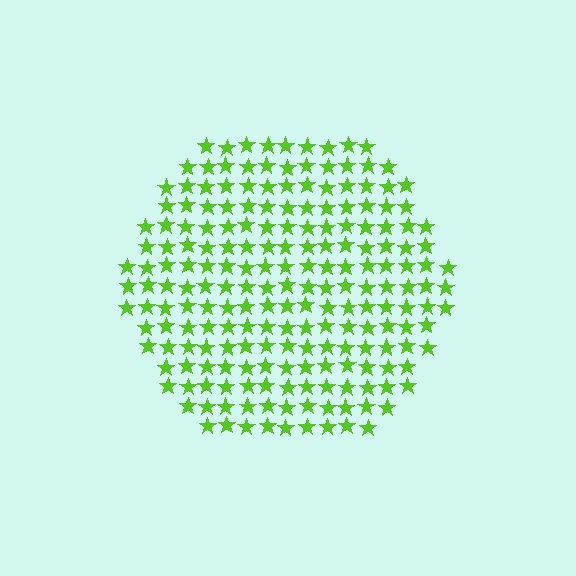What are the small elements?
The small elements are stars.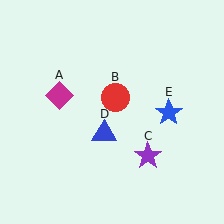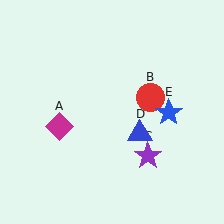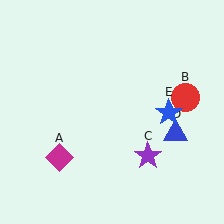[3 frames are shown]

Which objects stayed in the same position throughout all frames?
Purple star (object C) and blue star (object E) remained stationary.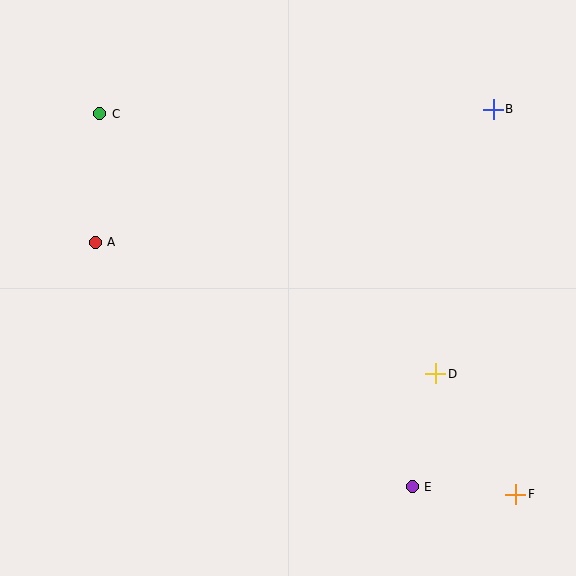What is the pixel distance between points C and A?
The distance between C and A is 128 pixels.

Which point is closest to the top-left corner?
Point C is closest to the top-left corner.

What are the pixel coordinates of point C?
Point C is at (100, 114).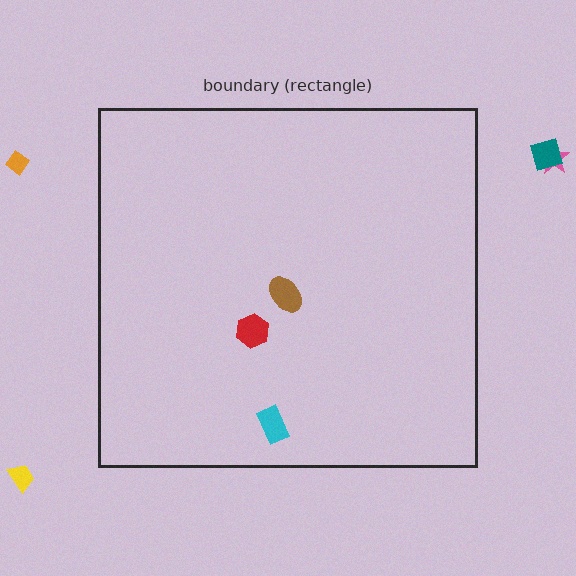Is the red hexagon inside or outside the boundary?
Inside.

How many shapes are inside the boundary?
3 inside, 4 outside.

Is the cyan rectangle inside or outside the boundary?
Inside.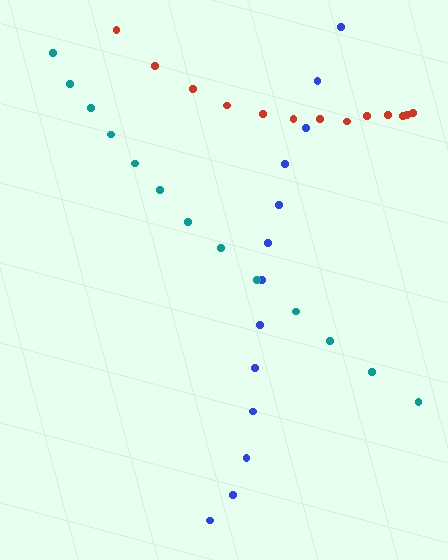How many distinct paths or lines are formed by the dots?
There are 3 distinct paths.